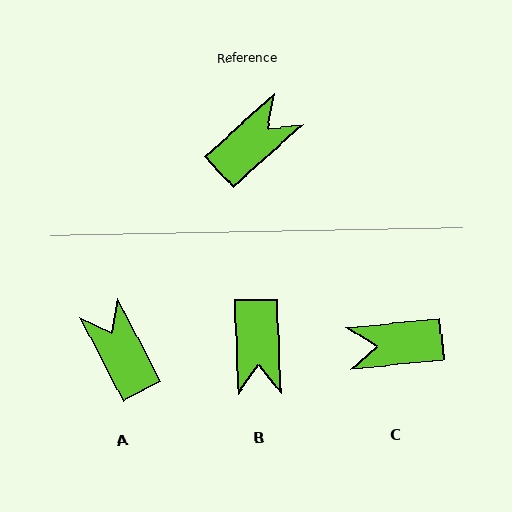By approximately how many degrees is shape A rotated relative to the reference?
Approximately 76 degrees counter-clockwise.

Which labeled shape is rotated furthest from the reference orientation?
C, about 144 degrees away.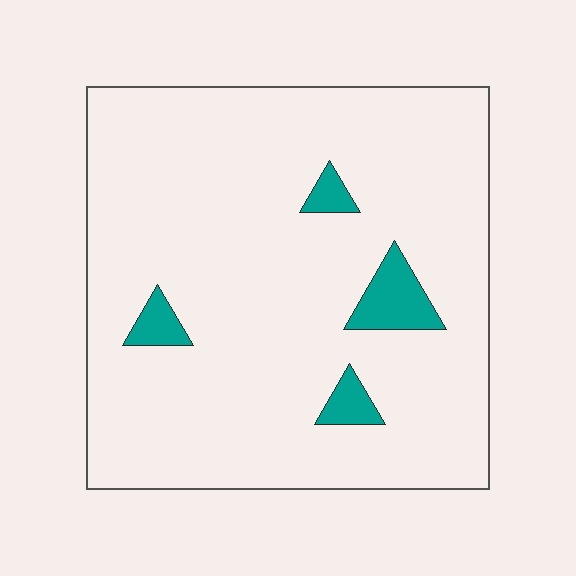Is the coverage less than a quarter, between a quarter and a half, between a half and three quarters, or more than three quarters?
Less than a quarter.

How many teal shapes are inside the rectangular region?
4.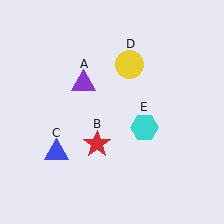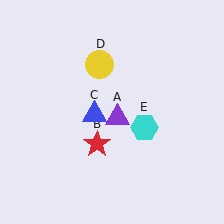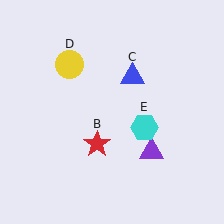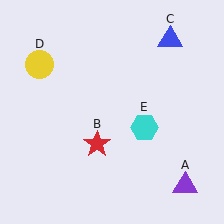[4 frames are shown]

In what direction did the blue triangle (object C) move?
The blue triangle (object C) moved up and to the right.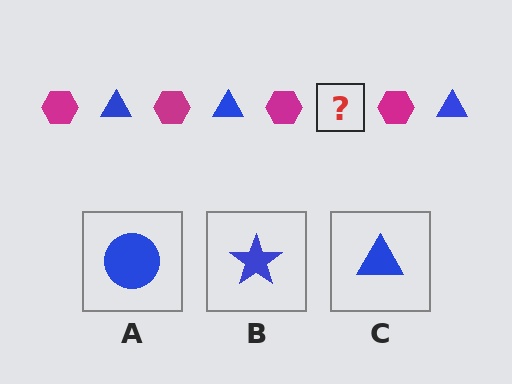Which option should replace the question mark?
Option C.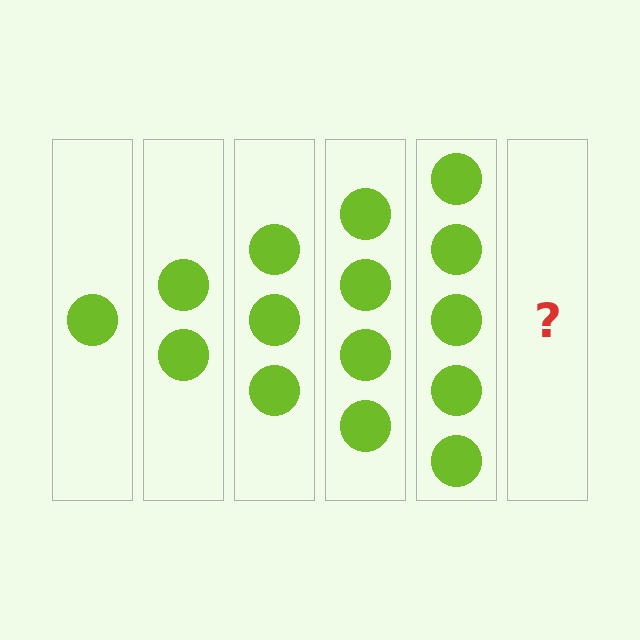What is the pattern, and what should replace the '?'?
The pattern is that each step adds one more circle. The '?' should be 6 circles.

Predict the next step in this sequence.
The next step is 6 circles.